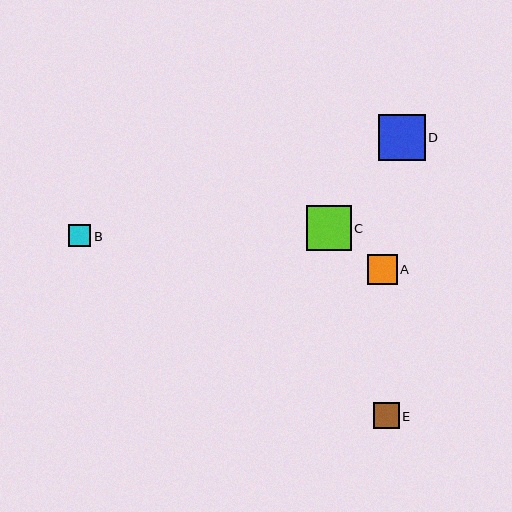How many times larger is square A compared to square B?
Square A is approximately 1.3 times the size of square B.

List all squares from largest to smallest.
From largest to smallest: D, C, A, E, B.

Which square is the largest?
Square D is the largest with a size of approximately 46 pixels.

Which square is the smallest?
Square B is the smallest with a size of approximately 22 pixels.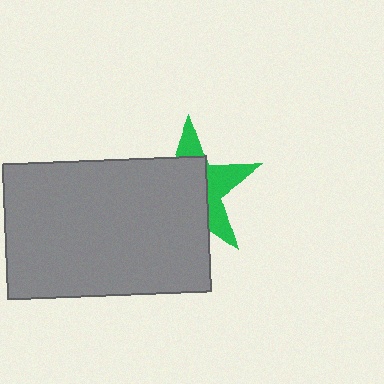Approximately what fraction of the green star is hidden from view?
Roughly 62% of the green star is hidden behind the gray rectangle.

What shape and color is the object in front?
The object in front is a gray rectangle.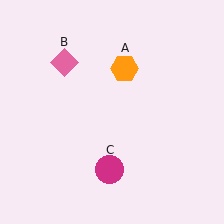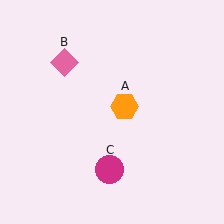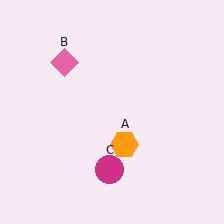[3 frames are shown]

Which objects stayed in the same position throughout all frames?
Pink diamond (object B) and magenta circle (object C) remained stationary.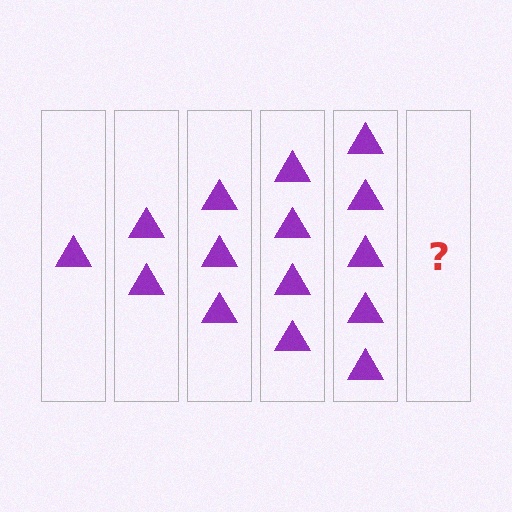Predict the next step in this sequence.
The next step is 6 triangles.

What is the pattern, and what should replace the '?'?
The pattern is that each step adds one more triangle. The '?' should be 6 triangles.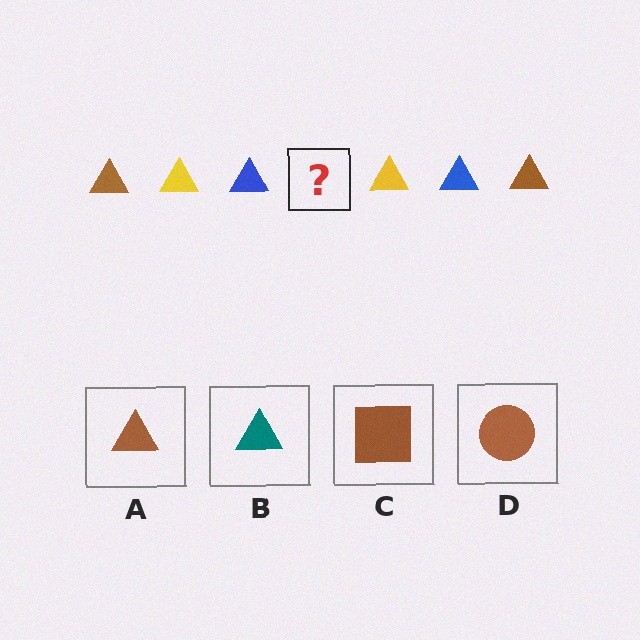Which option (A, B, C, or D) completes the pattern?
A.